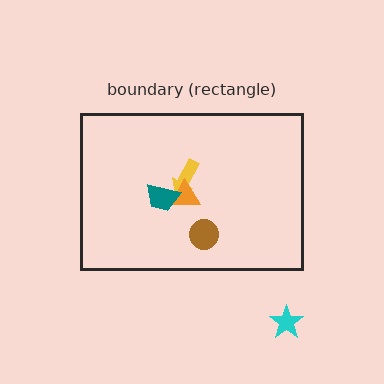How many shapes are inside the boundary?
4 inside, 1 outside.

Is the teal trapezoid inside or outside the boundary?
Inside.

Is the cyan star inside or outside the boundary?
Outside.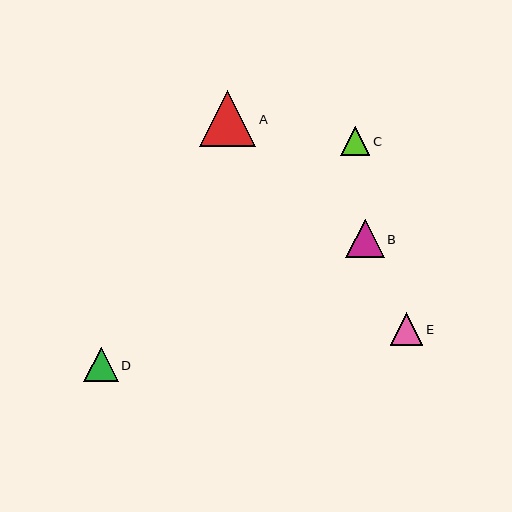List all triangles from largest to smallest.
From largest to smallest: A, B, D, E, C.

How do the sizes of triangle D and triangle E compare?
Triangle D and triangle E are approximately the same size.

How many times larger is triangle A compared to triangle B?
Triangle A is approximately 1.5 times the size of triangle B.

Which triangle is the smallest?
Triangle C is the smallest with a size of approximately 30 pixels.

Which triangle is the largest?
Triangle A is the largest with a size of approximately 57 pixels.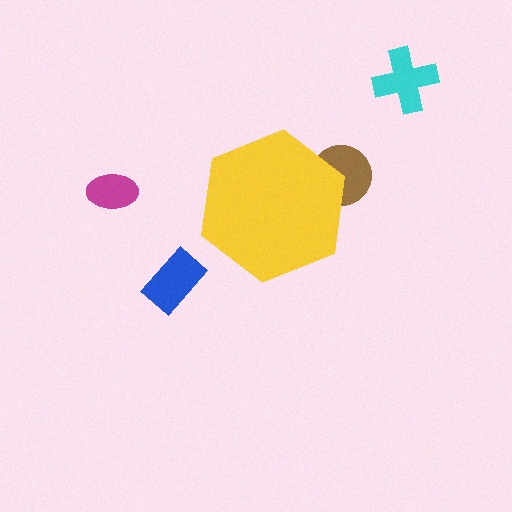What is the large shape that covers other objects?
A yellow hexagon.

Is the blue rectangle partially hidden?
No, the blue rectangle is fully visible.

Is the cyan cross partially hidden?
No, the cyan cross is fully visible.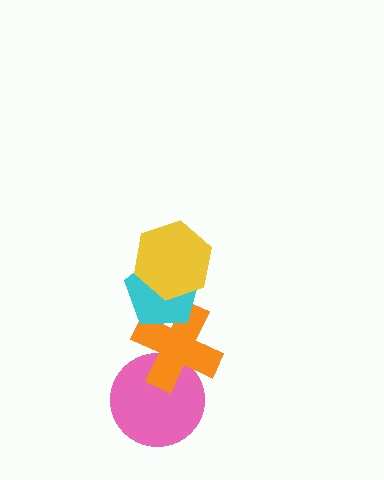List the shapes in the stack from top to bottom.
From top to bottom: the yellow hexagon, the cyan pentagon, the orange cross, the pink circle.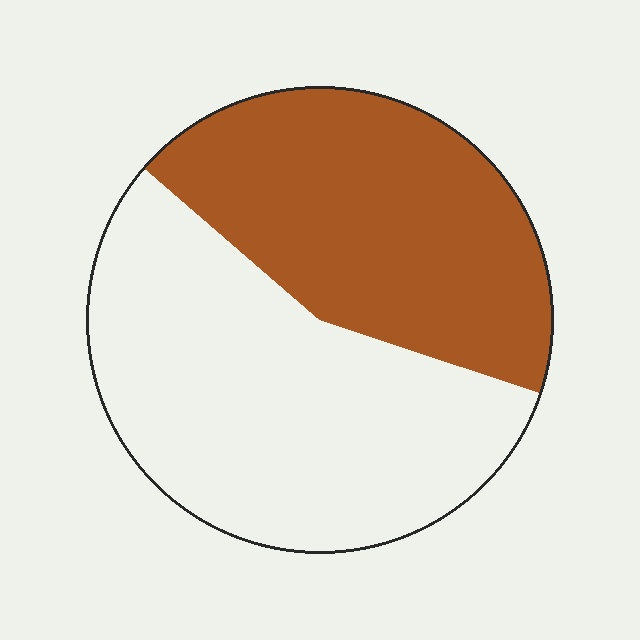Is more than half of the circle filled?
No.